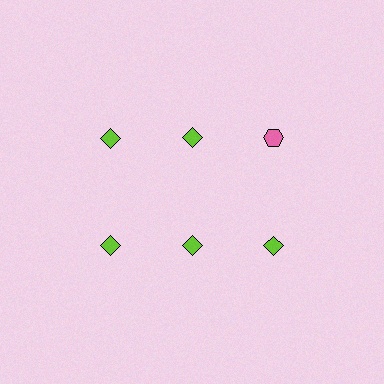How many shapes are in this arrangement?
There are 6 shapes arranged in a grid pattern.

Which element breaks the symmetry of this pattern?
The pink hexagon in the top row, center column breaks the symmetry. All other shapes are lime diamonds.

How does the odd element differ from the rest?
It differs in both color (pink instead of lime) and shape (hexagon instead of diamond).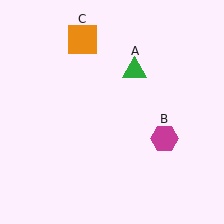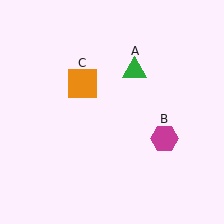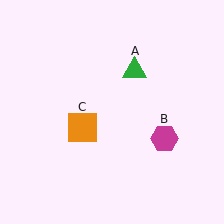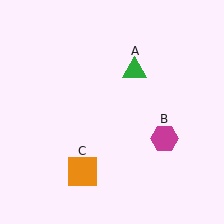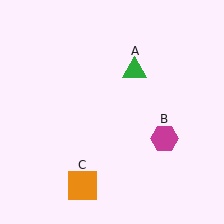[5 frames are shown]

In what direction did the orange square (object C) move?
The orange square (object C) moved down.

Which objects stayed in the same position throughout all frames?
Green triangle (object A) and magenta hexagon (object B) remained stationary.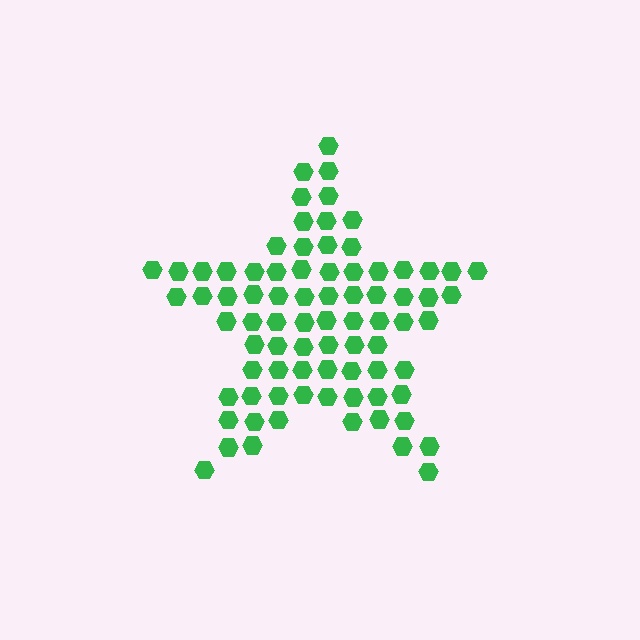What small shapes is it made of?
It is made of small hexagons.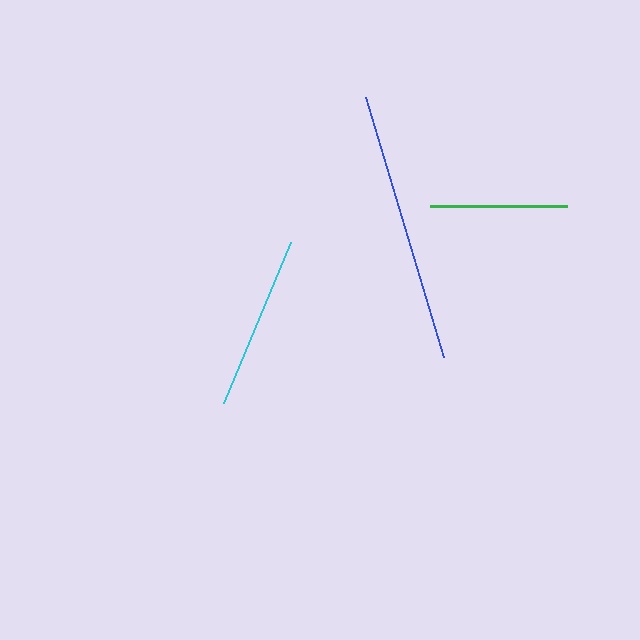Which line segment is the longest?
The blue line is the longest at approximately 271 pixels.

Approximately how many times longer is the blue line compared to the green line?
The blue line is approximately 2.0 times the length of the green line.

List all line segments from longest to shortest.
From longest to shortest: blue, cyan, green.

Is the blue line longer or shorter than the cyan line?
The blue line is longer than the cyan line.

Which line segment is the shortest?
The green line is the shortest at approximately 137 pixels.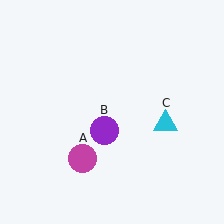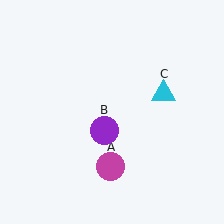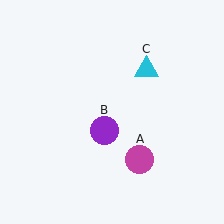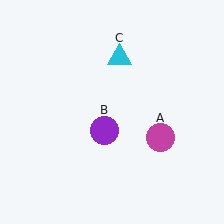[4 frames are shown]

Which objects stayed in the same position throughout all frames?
Purple circle (object B) remained stationary.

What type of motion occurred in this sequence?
The magenta circle (object A), cyan triangle (object C) rotated counterclockwise around the center of the scene.